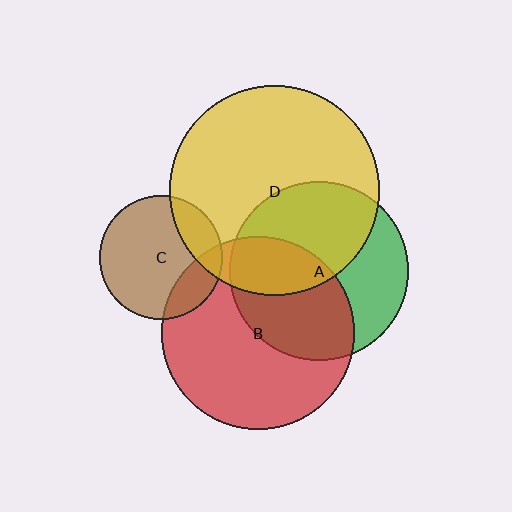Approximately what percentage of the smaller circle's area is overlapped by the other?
Approximately 20%.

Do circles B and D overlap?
Yes.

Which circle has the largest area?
Circle D (yellow).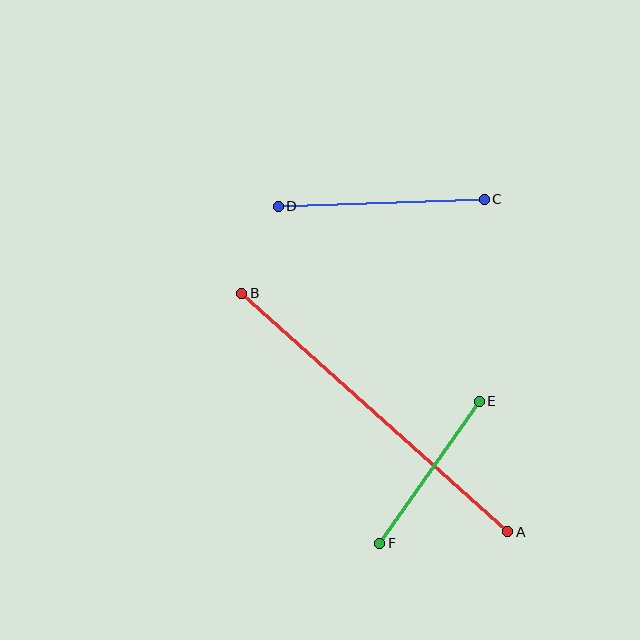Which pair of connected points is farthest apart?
Points A and B are farthest apart.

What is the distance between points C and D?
The distance is approximately 206 pixels.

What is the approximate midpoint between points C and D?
The midpoint is at approximately (381, 203) pixels.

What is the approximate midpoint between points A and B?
The midpoint is at approximately (375, 413) pixels.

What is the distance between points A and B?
The distance is approximately 358 pixels.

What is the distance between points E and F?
The distance is approximately 173 pixels.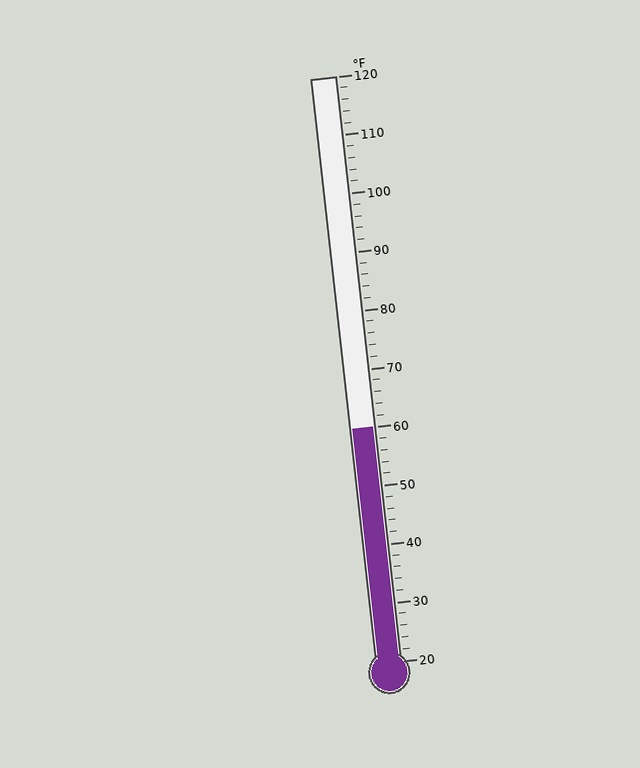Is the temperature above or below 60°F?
The temperature is at 60°F.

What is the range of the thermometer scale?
The thermometer scale ranges from 20°F to 120°F.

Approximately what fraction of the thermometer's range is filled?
The thermometer is filled to approximately 40% of its range.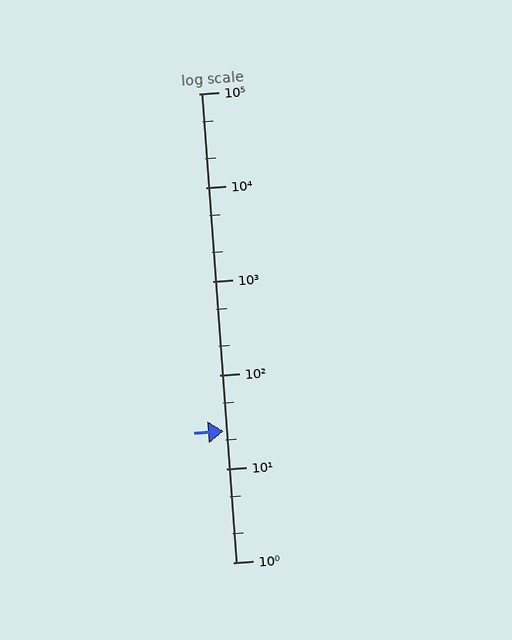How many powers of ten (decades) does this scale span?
The scale spans 5 decades, from 1 to 100000.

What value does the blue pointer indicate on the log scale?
The pointer indicates approximately 25.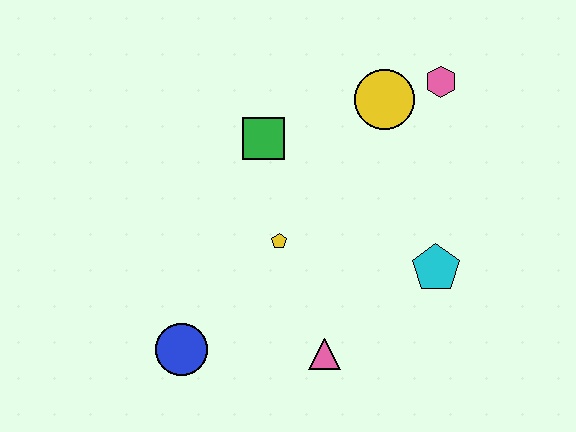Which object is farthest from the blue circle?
The pink hexagon is farthest from the blue circle.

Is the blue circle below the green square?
Yes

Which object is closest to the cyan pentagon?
The pink triangle is closest to the cyan pentagon.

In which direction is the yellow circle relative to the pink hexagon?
The yellow circle is to the left of the pink hexagon.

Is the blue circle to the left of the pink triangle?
Yes